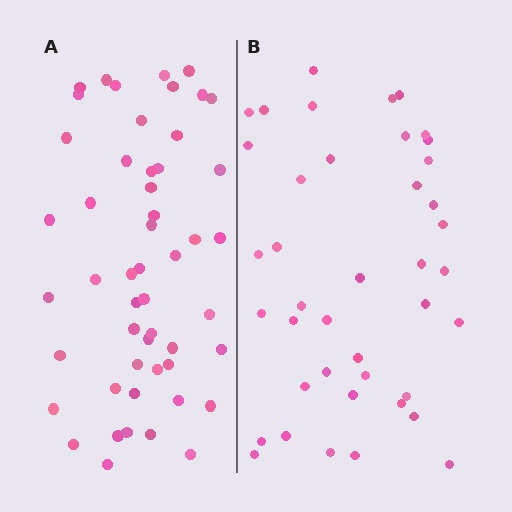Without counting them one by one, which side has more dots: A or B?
Region A (the left region) has more dots.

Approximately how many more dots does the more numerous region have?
Region A has roughly 10 or so more dots than region B.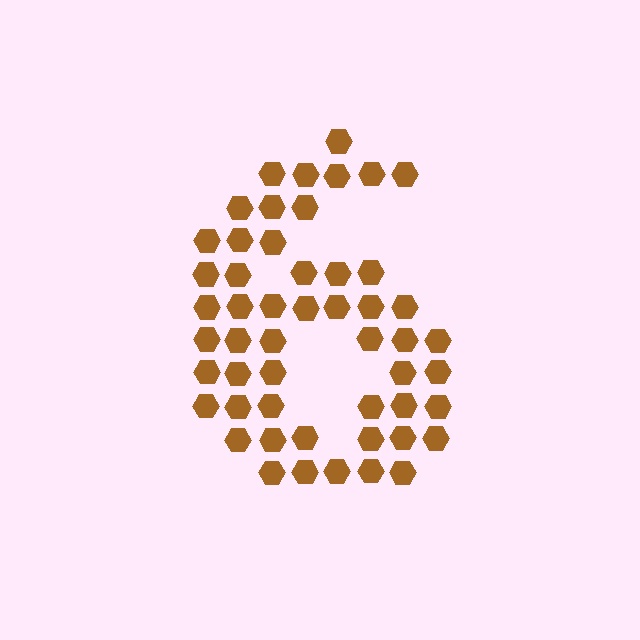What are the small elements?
The small elements are hexagons.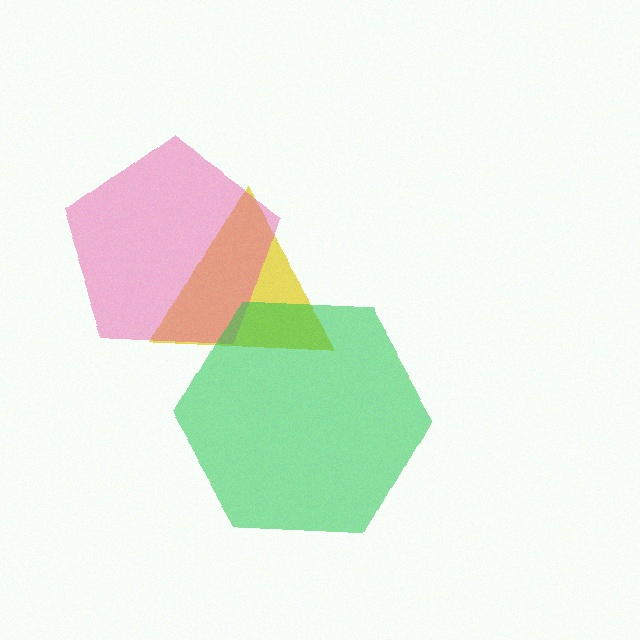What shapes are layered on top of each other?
The layered shapes are: a yellow triangle, a pink pentagon, a green hexagon.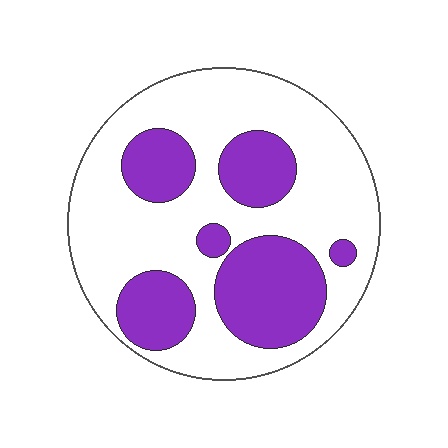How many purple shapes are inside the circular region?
6.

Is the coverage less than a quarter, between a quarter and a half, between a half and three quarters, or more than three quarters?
Between a quarter and a half.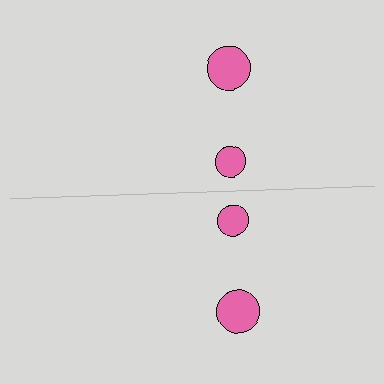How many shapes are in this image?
There are 4 shapes in this image.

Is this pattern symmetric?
Yes, this pattern has bilateral (reflection) symmetry.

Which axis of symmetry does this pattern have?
The pattern has a horizontal axis of symmetry running through the center of the image.